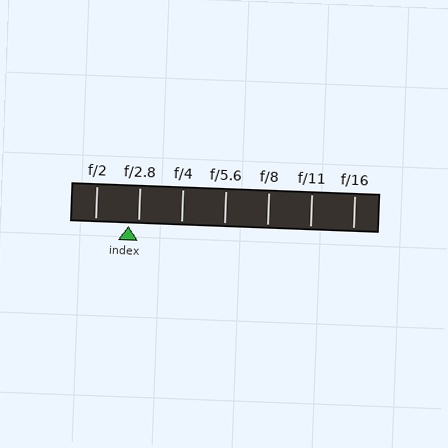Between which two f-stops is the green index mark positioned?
The index mark is between f/2 and f/2.8.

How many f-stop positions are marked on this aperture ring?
There are 7 f-stop positions marked.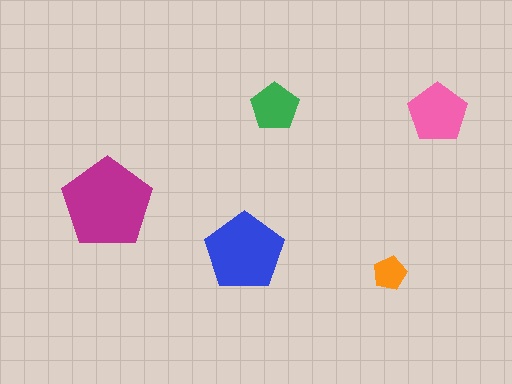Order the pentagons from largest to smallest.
the magenta one, the blue one, the pink one, the green one, the orange one.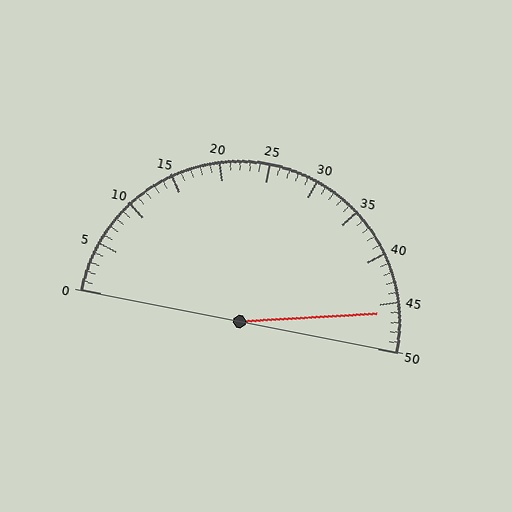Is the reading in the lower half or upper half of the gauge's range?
The reading is in the upper half of the range (0 to 50).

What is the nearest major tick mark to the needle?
The nearest major tick mark is 45.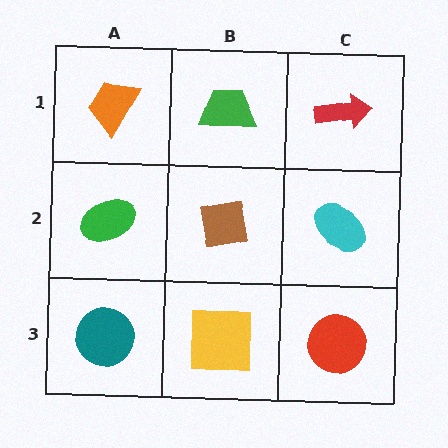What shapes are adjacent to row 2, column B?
A green trapezoid (row 1, column B), a yellow square (row 3, column B), a green ellipse (row 2, column A), a cyan ellipse (row 2, column C).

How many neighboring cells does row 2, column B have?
4.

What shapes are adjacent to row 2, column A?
An orange trapezoid (row 1, column A), a teal circle (row 3, column A), a brown square (row 2, column B).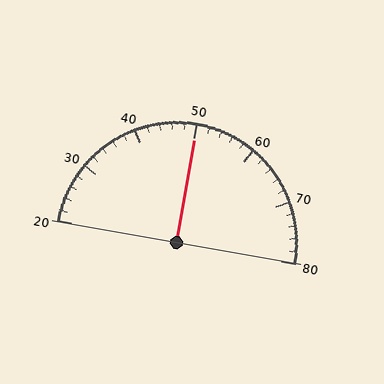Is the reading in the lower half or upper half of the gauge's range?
The reading is in the upper half of the range (20 to 80).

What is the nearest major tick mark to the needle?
The nearest major tick mark is 50.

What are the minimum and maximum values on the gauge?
The gauge ranges from 20 to 80.